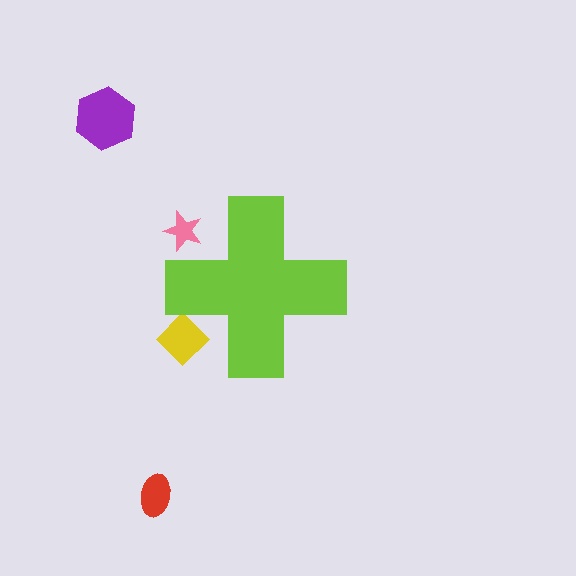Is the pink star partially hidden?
Yes, the pink star is partially hidden behind the lime cross.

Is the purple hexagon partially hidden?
No, the purple hexagon is fully visible.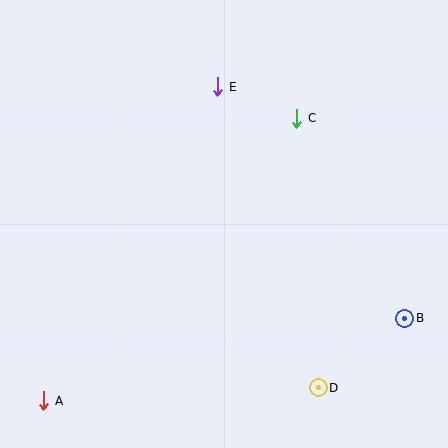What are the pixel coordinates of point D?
Point D is at (318, 388).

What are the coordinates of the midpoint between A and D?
The midpoint between A and D is at (181, 394).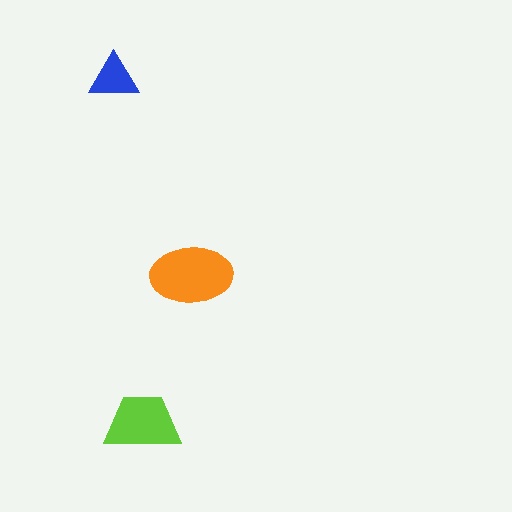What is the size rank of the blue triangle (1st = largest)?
3rd.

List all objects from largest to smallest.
The orange ellipse, the lime trapezoid, the blue triangle.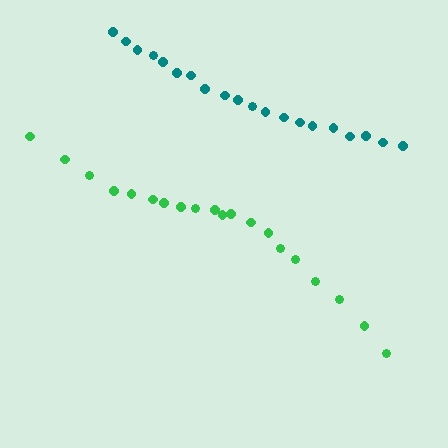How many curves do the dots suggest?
There are 2 distinct paths.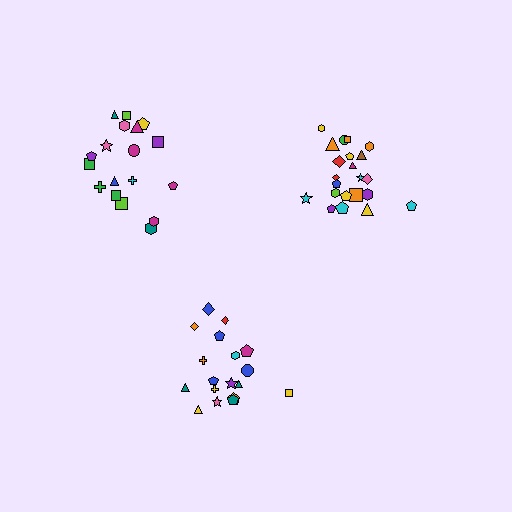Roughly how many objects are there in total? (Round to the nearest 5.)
Roughly 60 objects in total.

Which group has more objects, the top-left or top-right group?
The top-right group.